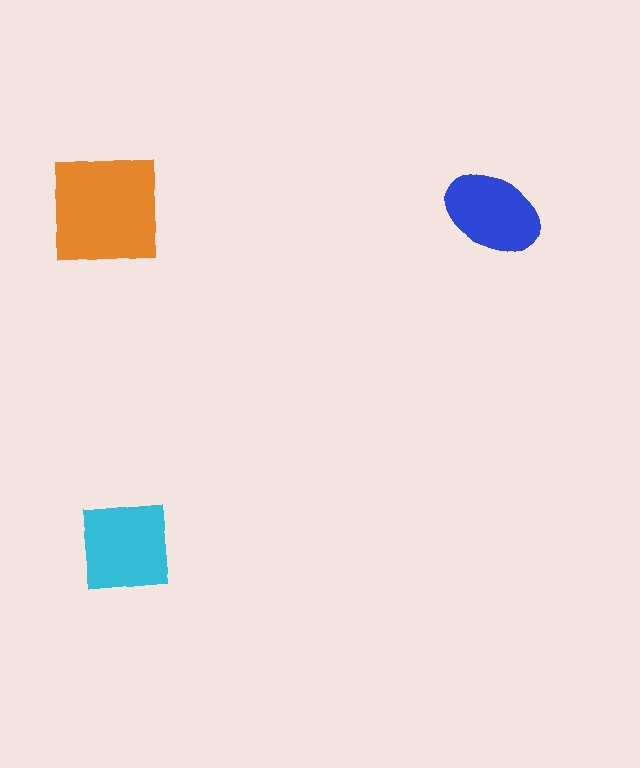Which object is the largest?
The orange square.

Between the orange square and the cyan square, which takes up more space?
The orange square.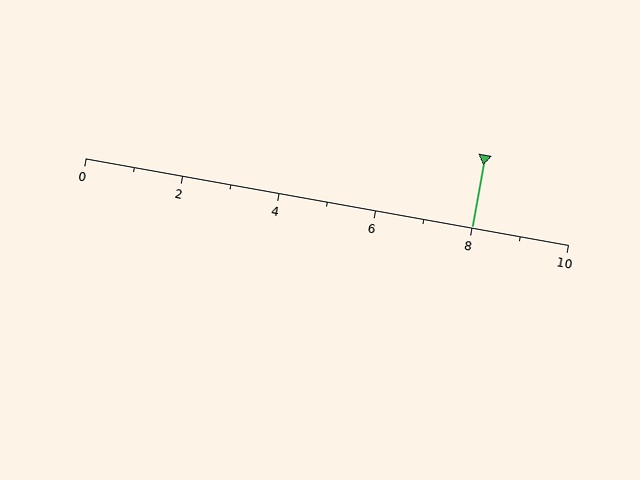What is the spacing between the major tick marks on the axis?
The major ticks are spaced 2 apart.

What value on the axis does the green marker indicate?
The marker indicates approximately 8.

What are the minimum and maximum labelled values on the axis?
The axis runs from 0 to 10.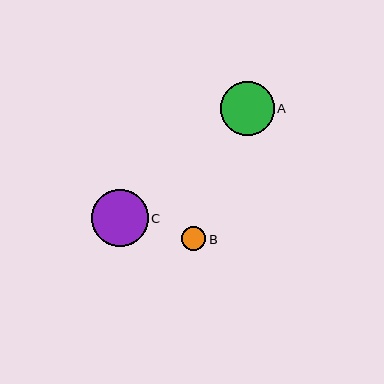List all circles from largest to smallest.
From largest to smallest: C, A, B.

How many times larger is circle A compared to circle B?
Circle A is approximately 2.2 times the size of circle B.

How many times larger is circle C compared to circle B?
Circle C is approximately 2.3 times the size of circle B.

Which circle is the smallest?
Circle B is the smallest with a size of approximately 25 pixels.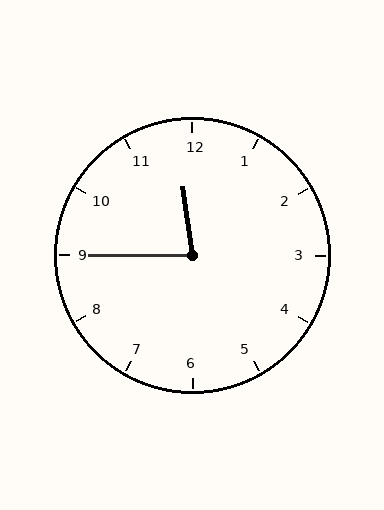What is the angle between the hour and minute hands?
Approximately 82 degrees.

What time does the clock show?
11:45.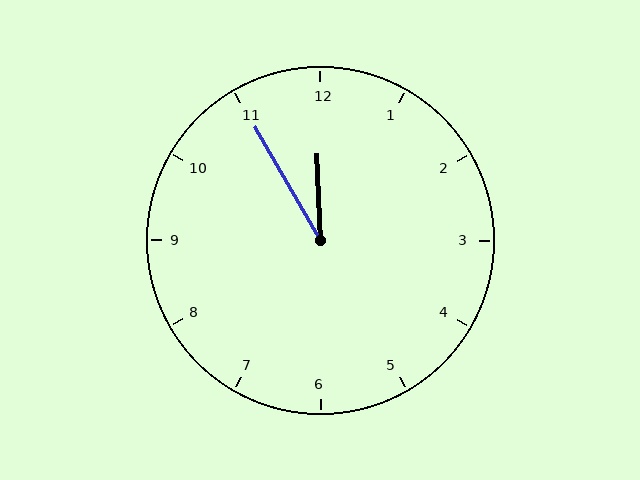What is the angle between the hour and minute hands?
Approximately 28 degrees.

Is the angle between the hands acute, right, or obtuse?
It is acute.